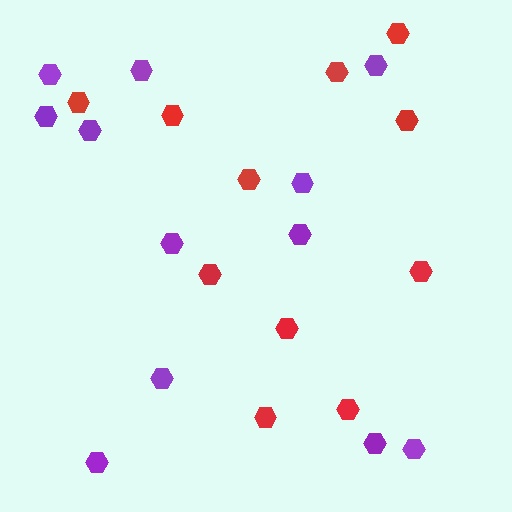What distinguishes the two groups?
There are 2 groups: one group of red hexagons (11) and one group of purple hexagons (12).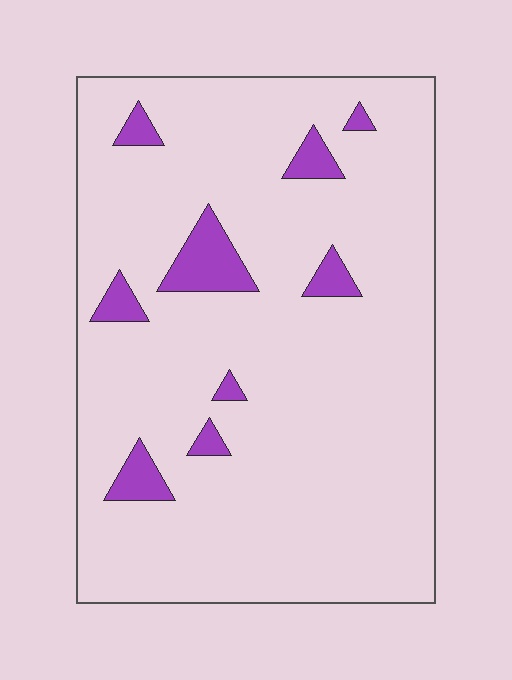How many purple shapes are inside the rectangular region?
9.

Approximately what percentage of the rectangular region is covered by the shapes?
Approximately 10%.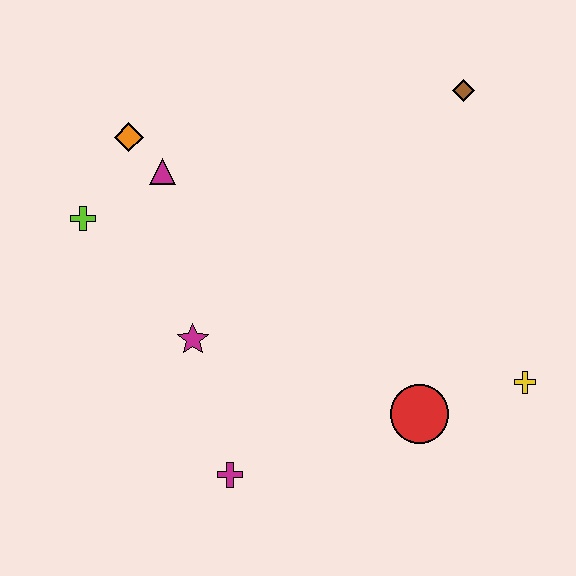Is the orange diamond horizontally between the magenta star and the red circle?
No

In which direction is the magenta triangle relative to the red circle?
The magenta triangle is to the left of the red circle.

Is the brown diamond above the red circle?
Yes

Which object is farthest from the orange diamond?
The yellow cross is farthest from the orange diamond.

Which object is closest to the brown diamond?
The yellow cross is closest to the brown diamond.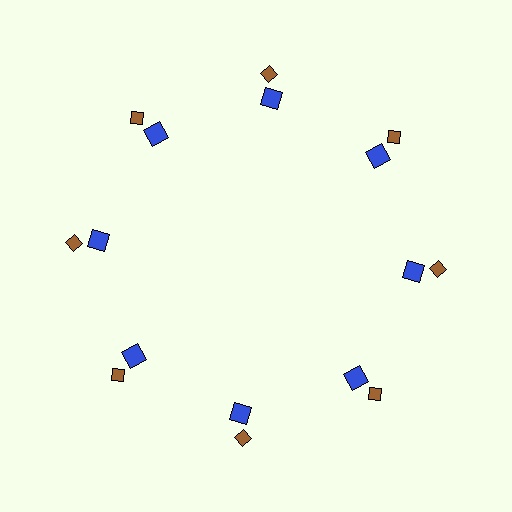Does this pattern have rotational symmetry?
Yes, this pattern has 8-fold rotational symmetry. It looks the same after rotating 45 degrees around the center.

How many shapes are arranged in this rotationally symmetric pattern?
There are 16 shapes, arranged in 8 groups of 2.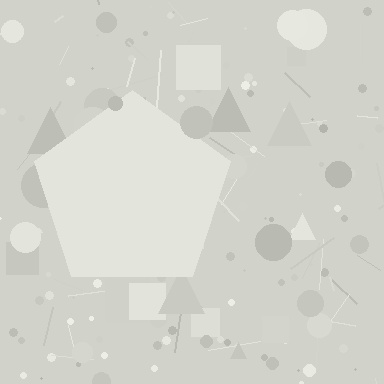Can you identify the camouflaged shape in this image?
The camouflaged shape is a pentagon.